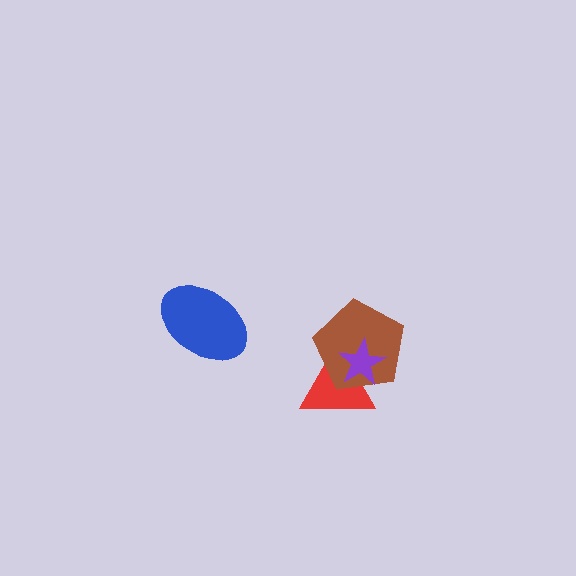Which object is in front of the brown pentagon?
The purple star is in front of the brown pentagon.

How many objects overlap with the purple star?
2 objects overlap with the purple star.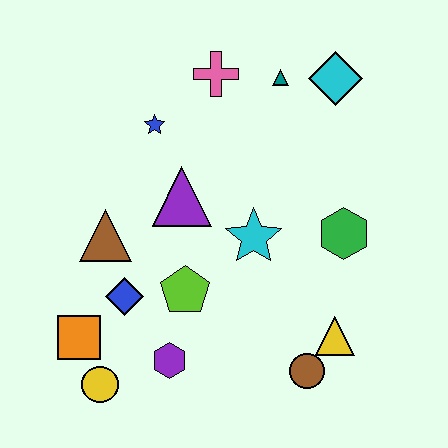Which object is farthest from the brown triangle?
The cyan diamond is farthest from the brown triangle.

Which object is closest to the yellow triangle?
The brown circle is closest to the yellow triangle.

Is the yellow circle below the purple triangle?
Yes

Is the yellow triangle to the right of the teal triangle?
Yes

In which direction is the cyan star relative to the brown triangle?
The cyan star is to the right of the brown triangle.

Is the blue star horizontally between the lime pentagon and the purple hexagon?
No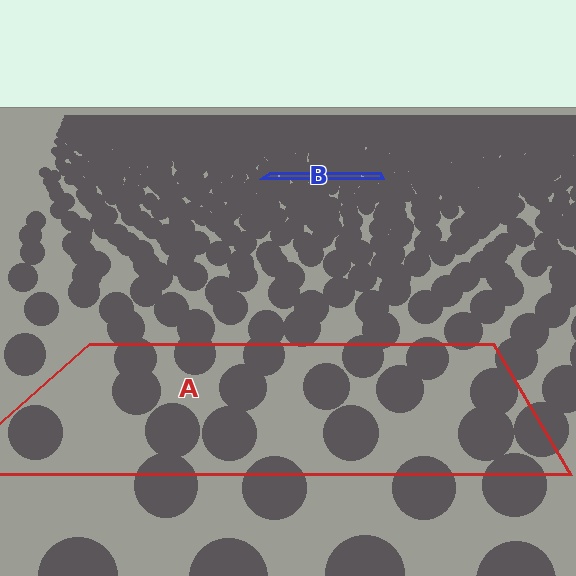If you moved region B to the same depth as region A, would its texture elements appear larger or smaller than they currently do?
They would appear larger. At a closer depth, the same texture elements are projected at a bigger on-screen size.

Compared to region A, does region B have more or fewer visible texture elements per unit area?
Region B has more texture elements per unit area — they are packed more densely because it is farther away.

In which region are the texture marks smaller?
The texture marks are smaller in region B, because it is farther away.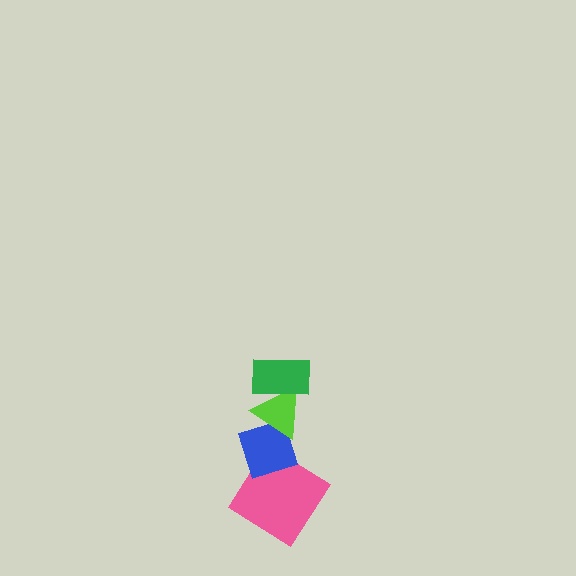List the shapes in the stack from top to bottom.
From top to bottom: the green rectangle, the lime triangle, the blue diamond, the pink diamond.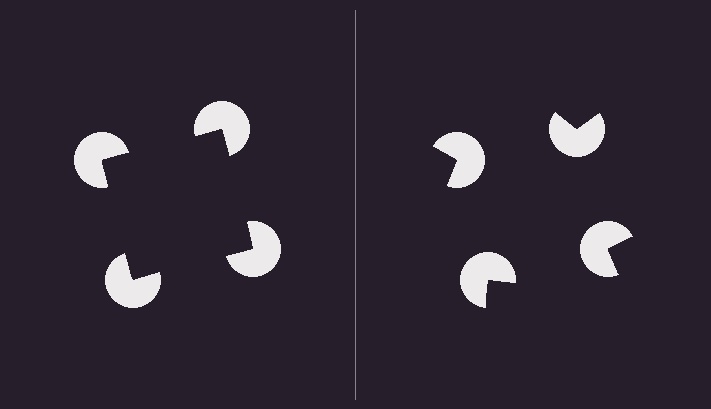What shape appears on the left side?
An illusory square.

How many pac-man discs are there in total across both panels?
8 — 4 on each side.